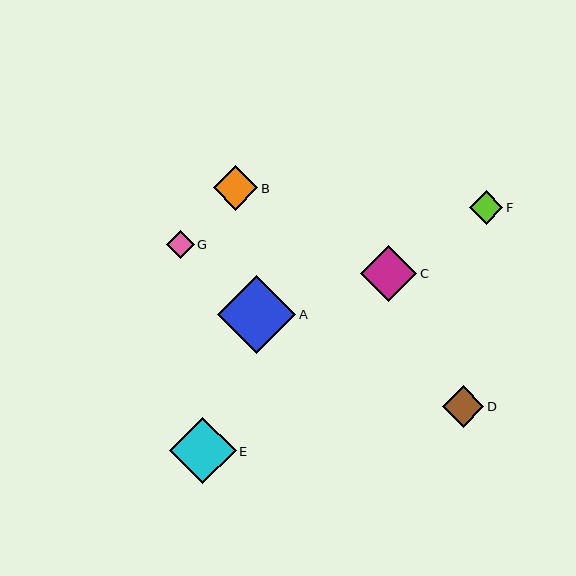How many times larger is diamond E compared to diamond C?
Diamond E is approximately 1.2 times the size of diamond C.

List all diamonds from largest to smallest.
From largest to smallest: A, E, C, B, D, F, G.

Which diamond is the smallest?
Diamond G is the smallest with a size of approximately 28 pixels.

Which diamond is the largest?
Diamond A is the largest with a size of approximately 78 pixels.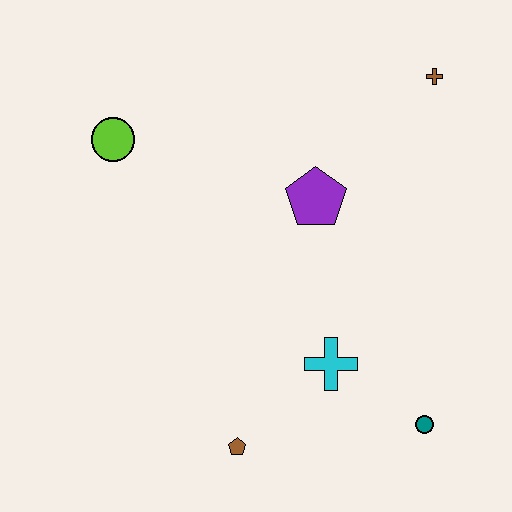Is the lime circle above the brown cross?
No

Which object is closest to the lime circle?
The purple pentagon is closest to the lime circle.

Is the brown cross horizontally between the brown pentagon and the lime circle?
No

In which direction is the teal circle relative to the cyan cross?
The teal circle is to the right of the cyan cross.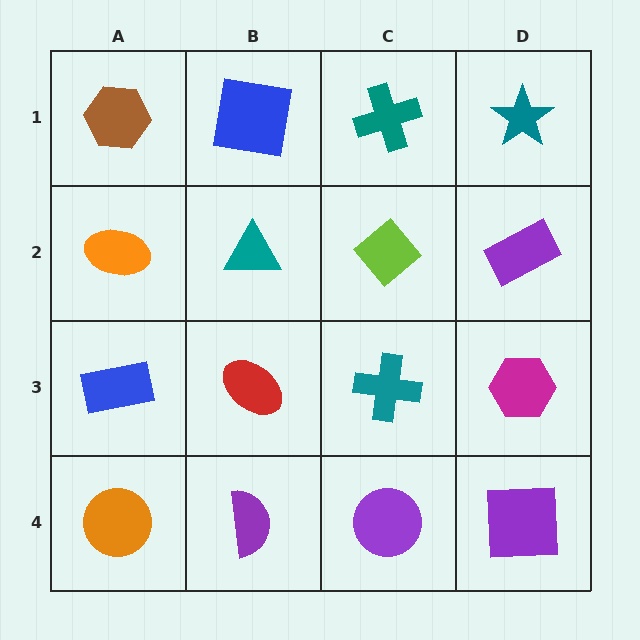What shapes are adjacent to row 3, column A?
An orange ellipse (row 2, column A), an orange circle (row 4, column A), a red ellipse (row 3, column B).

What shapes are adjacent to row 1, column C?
A lime diamond (row 2, column C), a blue square (row 1, column B), a teal star (row 1, column D).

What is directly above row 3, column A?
An orange ellipse.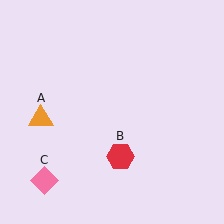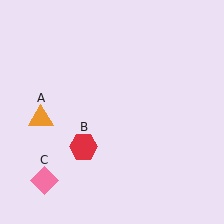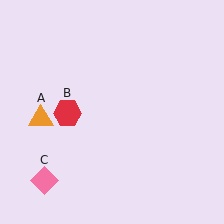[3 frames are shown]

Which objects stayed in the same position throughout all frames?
Orange triangle (object A) and pink diamond (object C) remained stationary.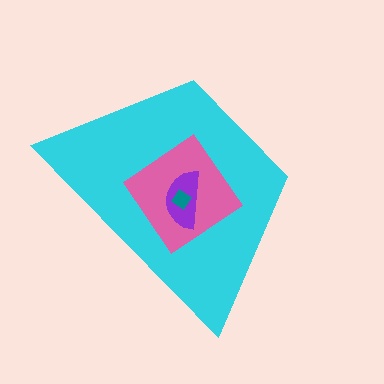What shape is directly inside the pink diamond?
The purple semicircle.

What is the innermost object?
The teal diamond.